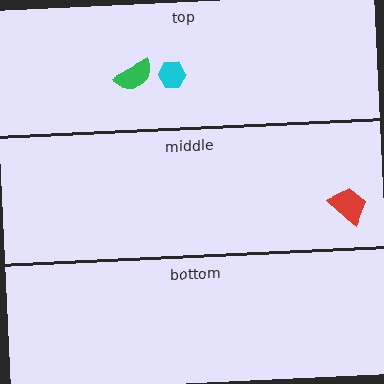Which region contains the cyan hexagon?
The top region.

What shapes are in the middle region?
The red trapezoid.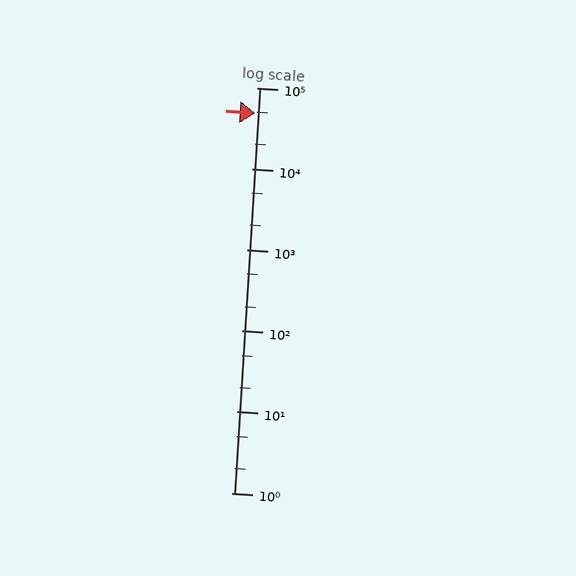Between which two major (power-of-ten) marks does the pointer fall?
The pointer is between 10000 and 100000.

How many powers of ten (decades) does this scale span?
The scale spans 5 decades, from 1 to 100000.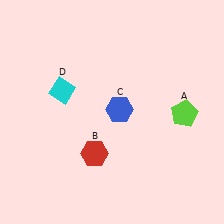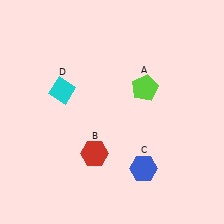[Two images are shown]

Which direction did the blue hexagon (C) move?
The blue hexagon (C) moved down.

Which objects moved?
The objects that moved are: the lime pentagon (A), the blue hexagon (C).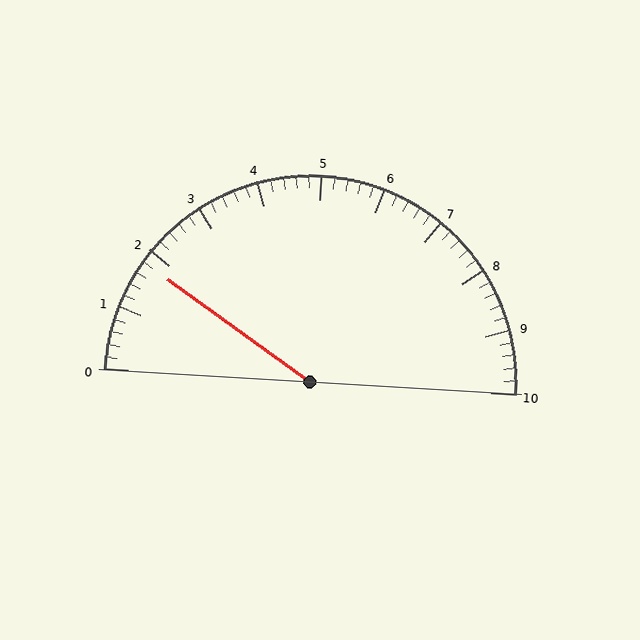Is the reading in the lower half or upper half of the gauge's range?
The reading is in the lower half of the range (0 to 10).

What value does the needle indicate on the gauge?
The needle indicates approximately 1.8.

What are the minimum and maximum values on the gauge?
The gauge ranges from 0 to 10.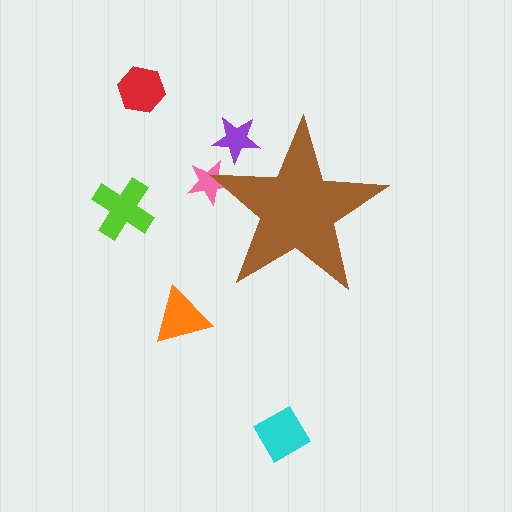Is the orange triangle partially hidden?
No, the orange triangle is fully visible.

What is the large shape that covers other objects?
A brown star.